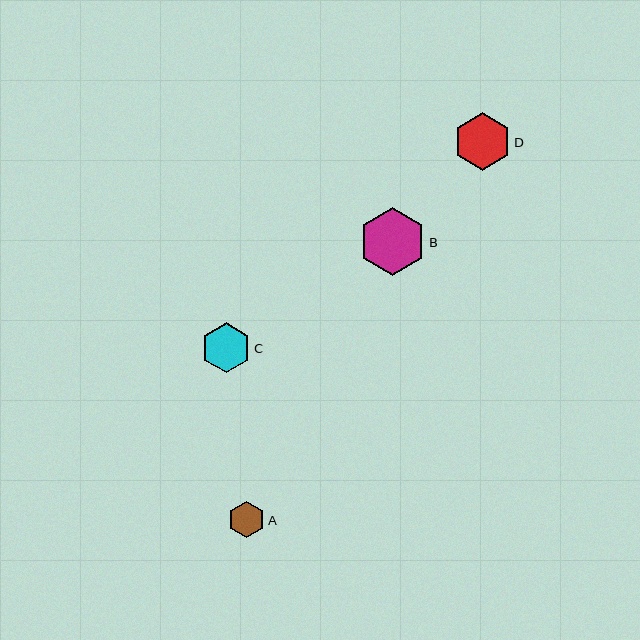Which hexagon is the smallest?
Hexagon A is the smallest with a size of approximately 36 pixels.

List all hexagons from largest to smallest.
From largest to smallest: B, D, C, A.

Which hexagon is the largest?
Hexagon B is the largest with a size of approximately 68 pixels.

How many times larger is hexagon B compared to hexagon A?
Hexagon B is approximately 1.9 times the size of hexagon A.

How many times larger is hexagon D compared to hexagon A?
Hexagon D is approximately 1.6 times the size of hexagon A.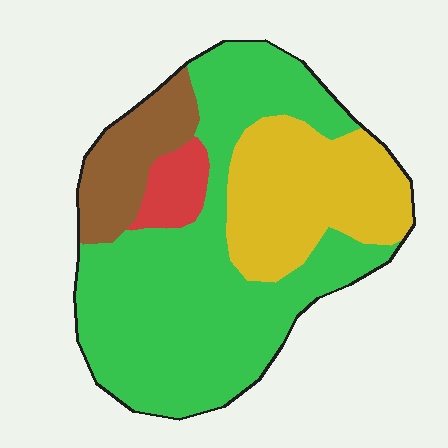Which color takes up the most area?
Green, at roughly 55%.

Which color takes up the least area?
Red, at roughly 5%.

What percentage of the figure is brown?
Brown takes up about one eighth (1/8) of the figure.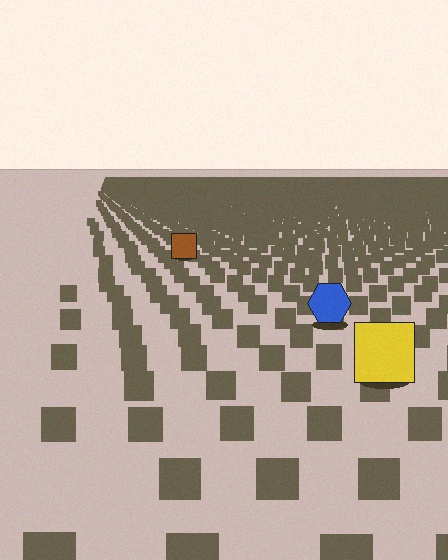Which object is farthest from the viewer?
The brown square is farthest from the viewer. It appears smaller and the ground texture around it is denser.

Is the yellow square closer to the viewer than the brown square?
Yes. The yellow square is closer — you can tell from the texture gradient: the ground texture is coarser near it.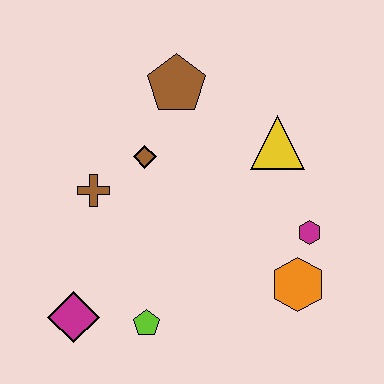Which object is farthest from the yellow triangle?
The magenta diamond is farthest from the yellow triangle.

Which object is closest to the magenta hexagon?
The orange hexagon is closest to the magenta hexagon.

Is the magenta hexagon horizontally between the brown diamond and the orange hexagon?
No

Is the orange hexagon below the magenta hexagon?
Yes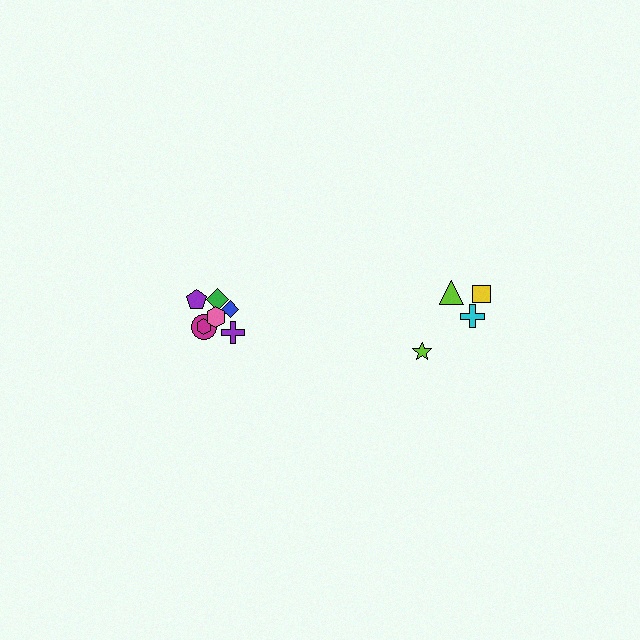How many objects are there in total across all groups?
There are 11 objects.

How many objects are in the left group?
There are 7 objects.